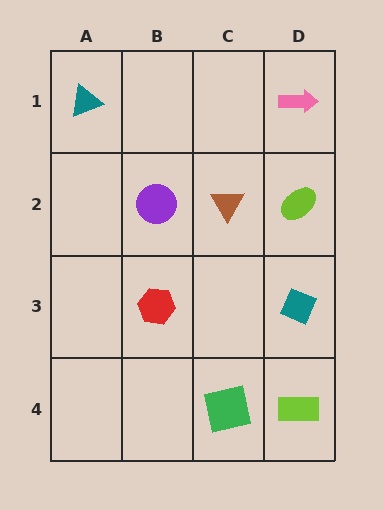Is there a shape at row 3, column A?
No, that cell is empty.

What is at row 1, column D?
A pink arrow.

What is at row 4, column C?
A green square.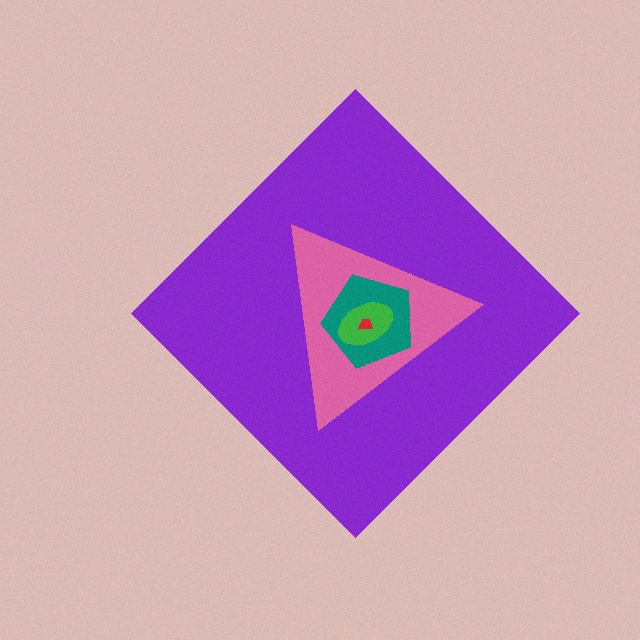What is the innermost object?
The red trapezoid.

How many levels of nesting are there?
5.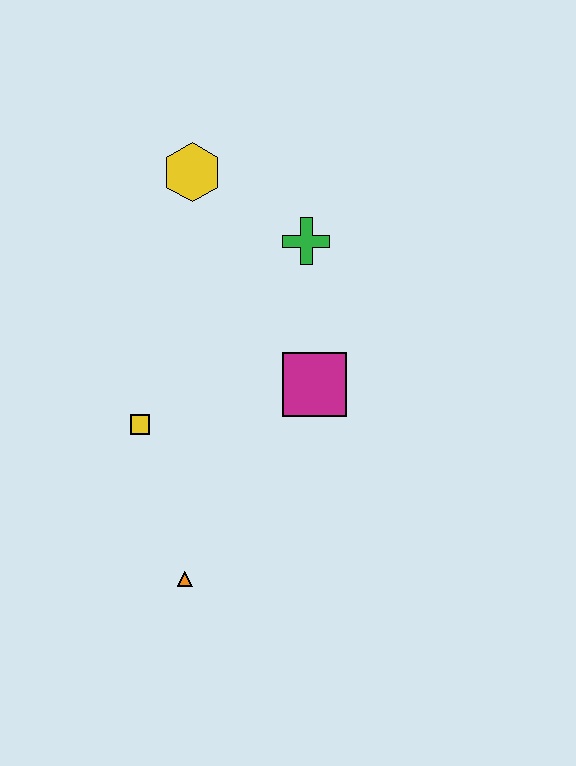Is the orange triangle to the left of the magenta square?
Yes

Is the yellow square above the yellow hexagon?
No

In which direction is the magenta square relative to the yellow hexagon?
The magenta square is below the yellow hexagon.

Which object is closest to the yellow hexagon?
The green cross is closest to the yellow hexagon.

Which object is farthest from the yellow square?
The yellow hexagon is farthest from the yellow square.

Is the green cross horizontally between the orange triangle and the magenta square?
Yes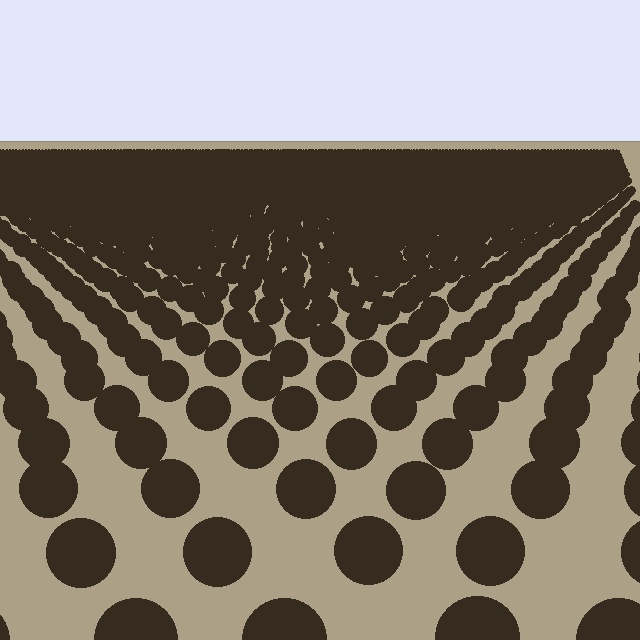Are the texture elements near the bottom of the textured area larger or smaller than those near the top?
Larger. Near the bottom, elements are closer to the viewer and appear at a bigger on-screen size.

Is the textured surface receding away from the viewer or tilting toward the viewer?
The surface is receding away from the viewer. Texture elements get smaller and denser toward the top.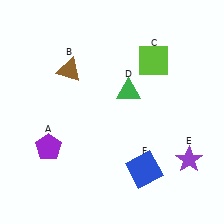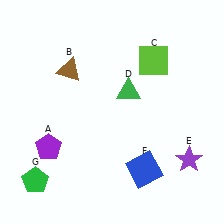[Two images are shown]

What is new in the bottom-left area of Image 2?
A green pentagon (G) was added in the bottom-left area of Image 2.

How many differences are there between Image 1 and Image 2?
There is 1 difference between the two images.